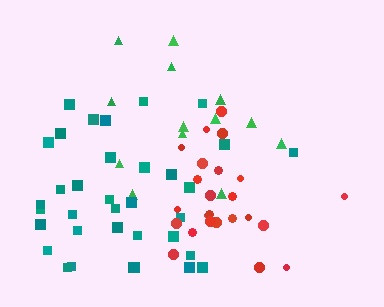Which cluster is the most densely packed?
Teal.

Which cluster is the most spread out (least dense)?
Green.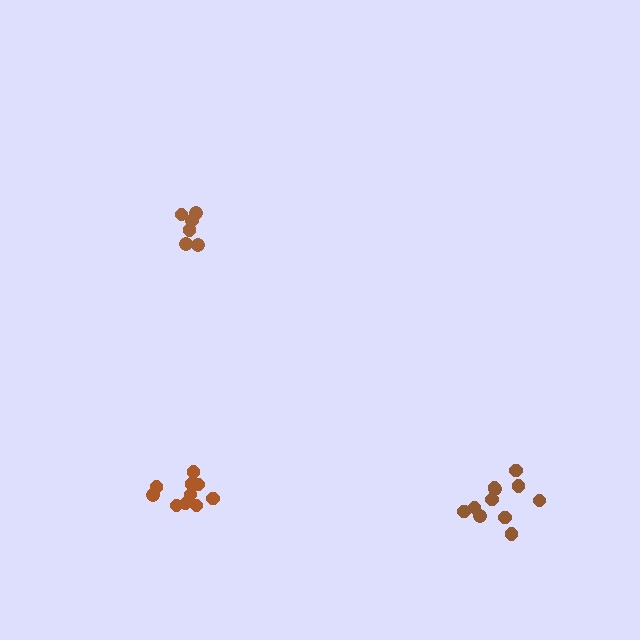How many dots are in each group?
Group 1: 11 dots, Group 2: 6 dots, Group 3: 10 dots (27 total).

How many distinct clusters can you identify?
There are 3 distinct clusters.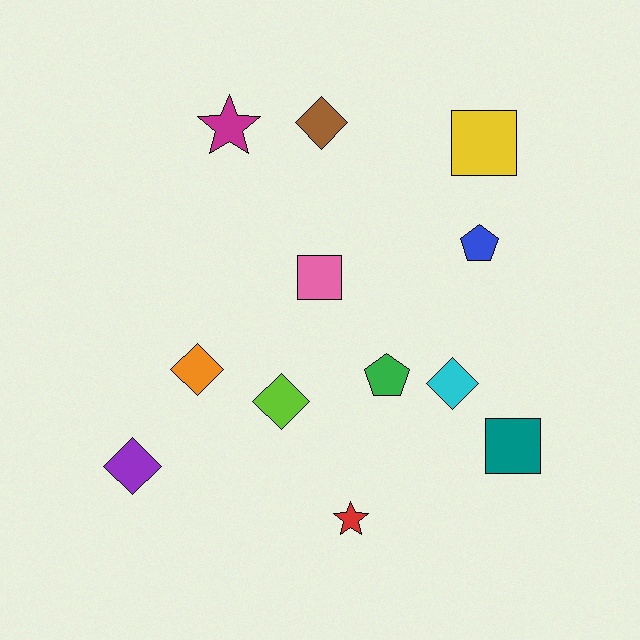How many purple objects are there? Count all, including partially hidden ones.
There is 1 purple object.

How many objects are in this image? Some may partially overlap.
There are 12 objects.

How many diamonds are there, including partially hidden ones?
There are 5 diamonds.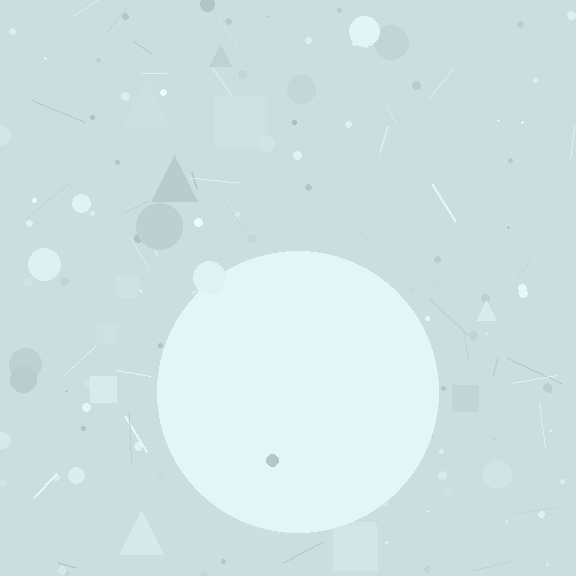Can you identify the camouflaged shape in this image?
The camouflaged shape is a circle.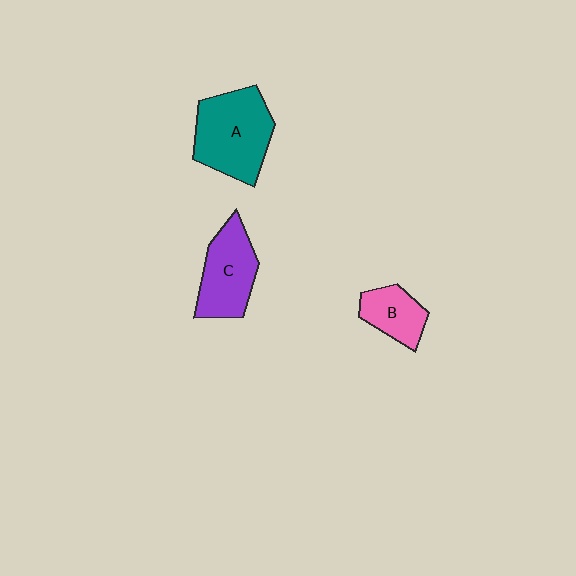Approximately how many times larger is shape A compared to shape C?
Approximately 1.3 times.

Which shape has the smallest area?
Shape B (pink).